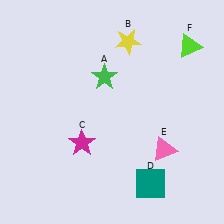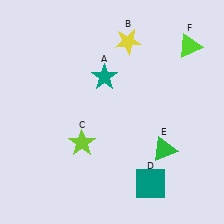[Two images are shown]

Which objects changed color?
A changed from green to teal. C changed from magenta to lime. E changed from pink to green.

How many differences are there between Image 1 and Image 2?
There are 3 differences between the two images.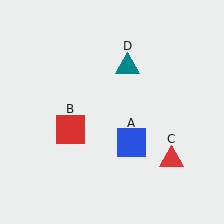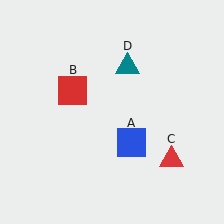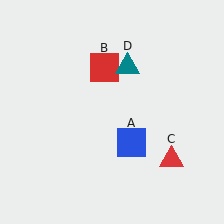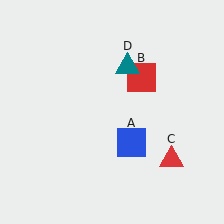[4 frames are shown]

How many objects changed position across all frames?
1 object changed position: red square (object B).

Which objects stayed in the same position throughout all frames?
Blue square (object A) and red triangle (object C) and teal triangle (object D) remained stationary.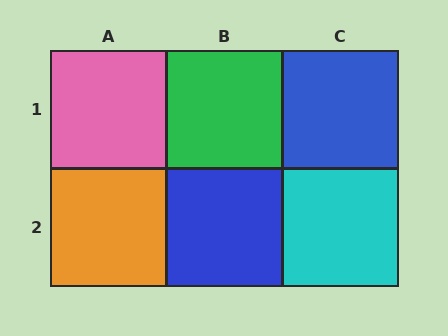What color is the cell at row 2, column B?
Blue.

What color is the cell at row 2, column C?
Cyan.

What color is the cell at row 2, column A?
Orange.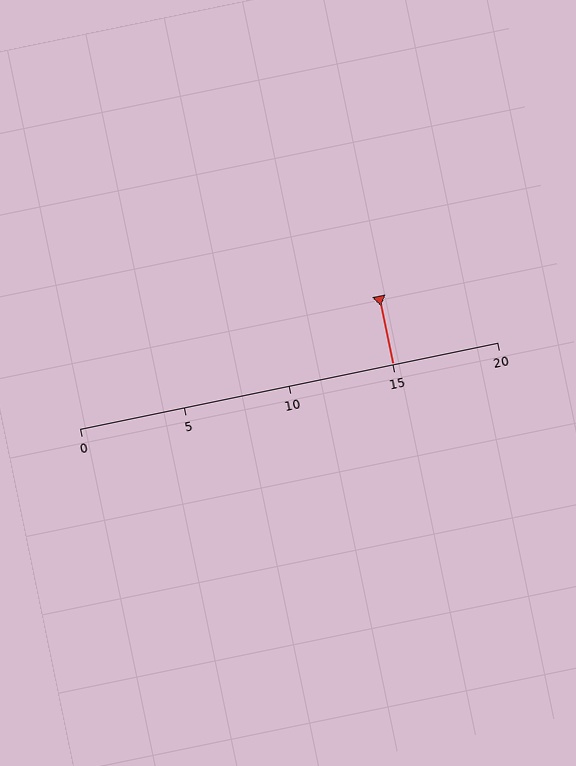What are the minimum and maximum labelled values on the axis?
The axis runs from 0 to 20.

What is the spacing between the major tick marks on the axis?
The major ticks are spaced 5 apart.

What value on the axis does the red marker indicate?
The marker indicates approximately 15.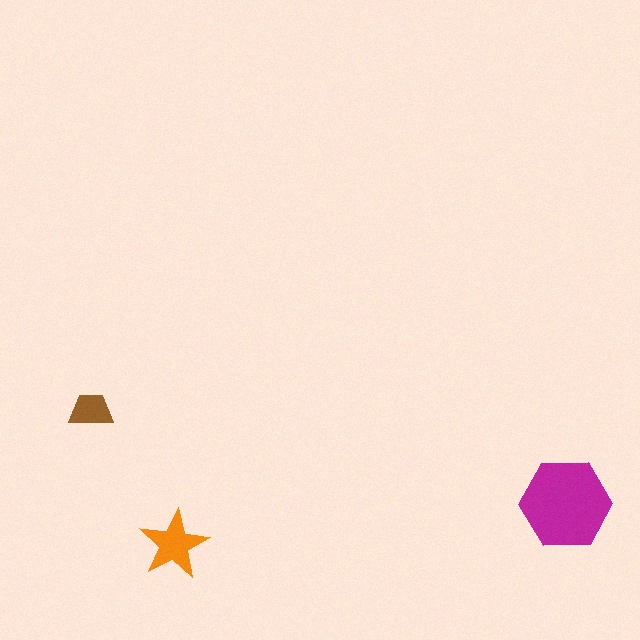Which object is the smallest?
The brown trapezoid.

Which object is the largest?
The magenta hexagon.